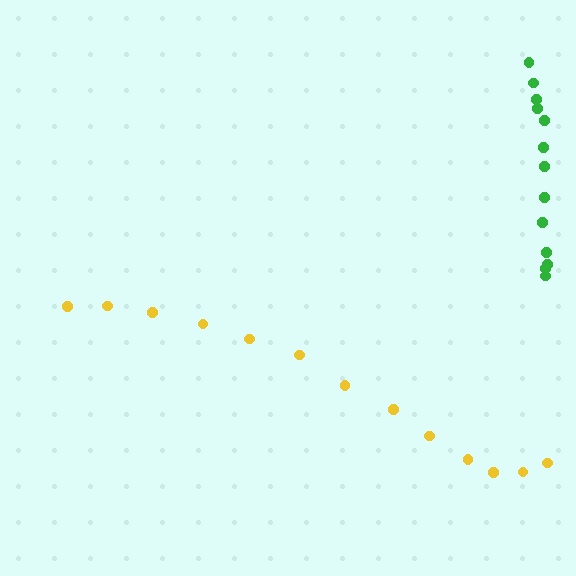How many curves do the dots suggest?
There are 2 distinct paths.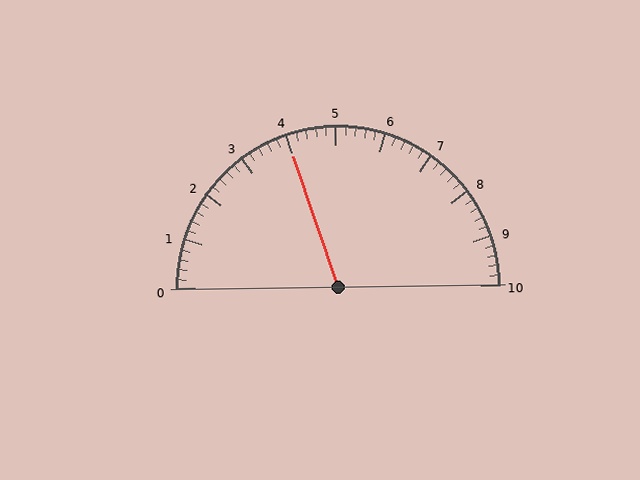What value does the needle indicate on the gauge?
The needle indicates approximately 4.0.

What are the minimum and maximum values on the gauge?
The gauge ranges from 0 to 10.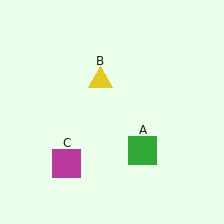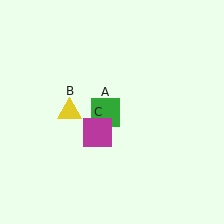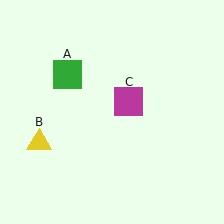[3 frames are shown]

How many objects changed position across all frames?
3 objects changed position: green square (object A), yellow triangle (object B), magenta square (object C).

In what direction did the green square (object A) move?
The green square (object A) moved up and to the left.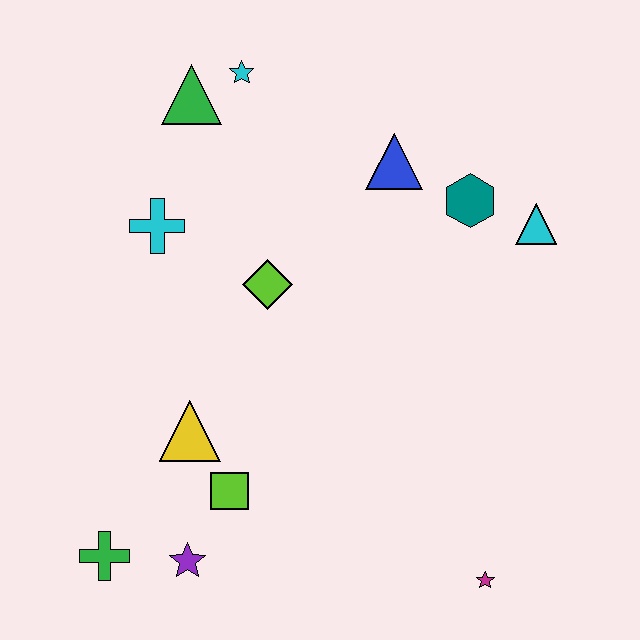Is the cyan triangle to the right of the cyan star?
Yes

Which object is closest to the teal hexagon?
The cyan triangle is closest to the teal hexagon.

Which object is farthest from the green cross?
The cyan triangle is farthest from the green cross.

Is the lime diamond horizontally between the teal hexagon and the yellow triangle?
Yes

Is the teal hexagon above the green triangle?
No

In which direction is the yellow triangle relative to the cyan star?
The yellow triangle is below the cyan star.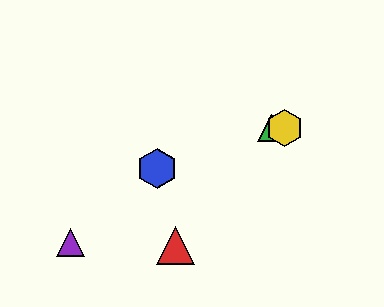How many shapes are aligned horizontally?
2 shapes (the green triangle, the yellow hexagon) are aligned horizontally.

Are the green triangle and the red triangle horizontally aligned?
No, the green triangle is at y≈128 and the red triangle is at y≈246.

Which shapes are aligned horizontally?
The green triangle, the yellow hexagon are aligned horizontally.